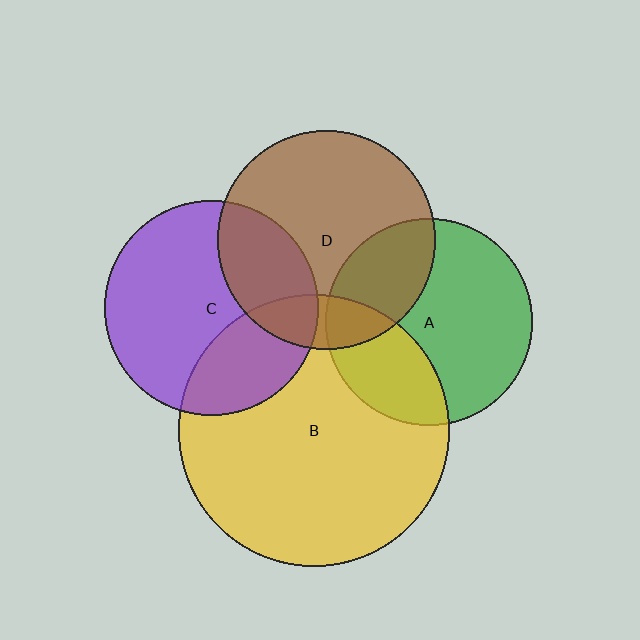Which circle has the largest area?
Circle B (yellow).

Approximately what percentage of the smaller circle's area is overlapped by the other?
Approximately 15%.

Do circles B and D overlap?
Yes.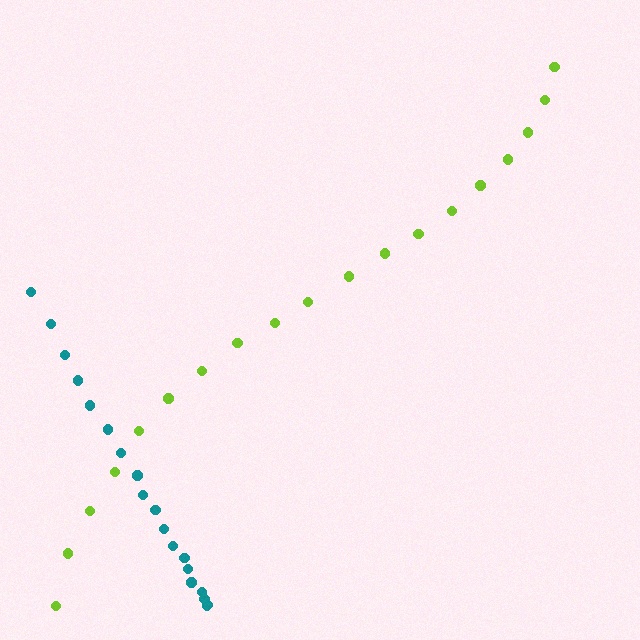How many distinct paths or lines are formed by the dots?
There are 2 distinct paths.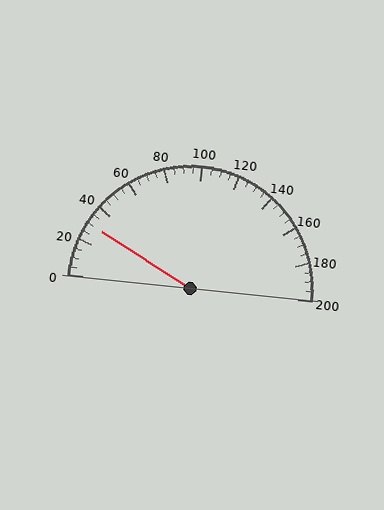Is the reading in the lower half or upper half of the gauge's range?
The reading is in the lower half of the range (0 to 200).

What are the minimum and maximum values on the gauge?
The gauge ranges from 0 to 200.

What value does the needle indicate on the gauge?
The needle indicates approximately 30.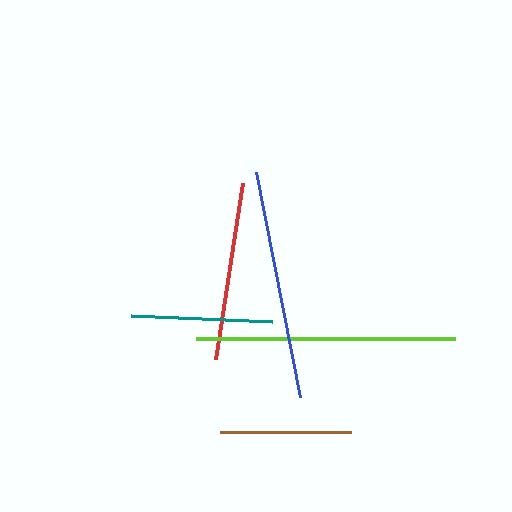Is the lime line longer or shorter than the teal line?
The lime line is longer than the teal line.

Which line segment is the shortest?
The brown line is the shortest at approximately 131 pixels.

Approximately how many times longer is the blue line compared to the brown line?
The blue line is approximately 1.8 times the length of the brown line.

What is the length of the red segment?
The red segment is approximately 178 pixels long.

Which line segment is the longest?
The lime line is the longest at approximately 259 pixels.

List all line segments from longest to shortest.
From longest to shortest: lime, blue, red, teal, brown.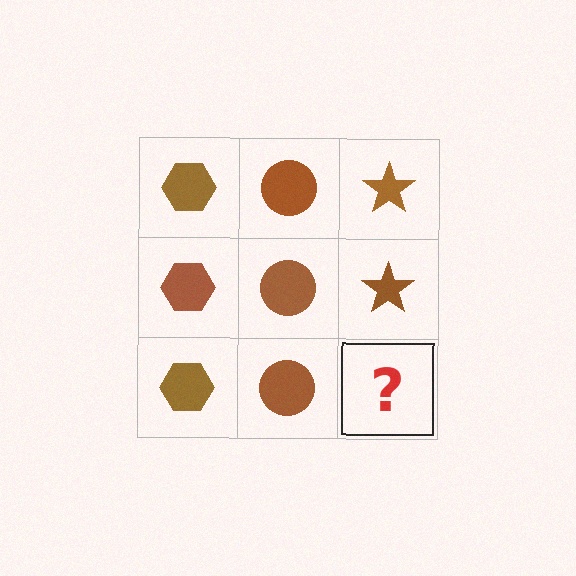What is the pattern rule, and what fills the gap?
The rule is that each column has a consistent shape. The gap should be filled with a brown star.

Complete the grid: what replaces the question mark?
The question mark should be replaced with a brown star.